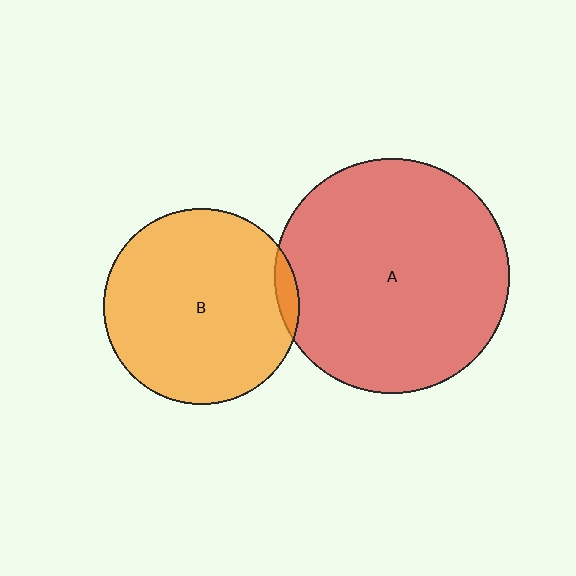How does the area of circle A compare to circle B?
Approximately 1.4 times.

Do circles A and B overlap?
Yes.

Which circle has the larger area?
Circle A (red).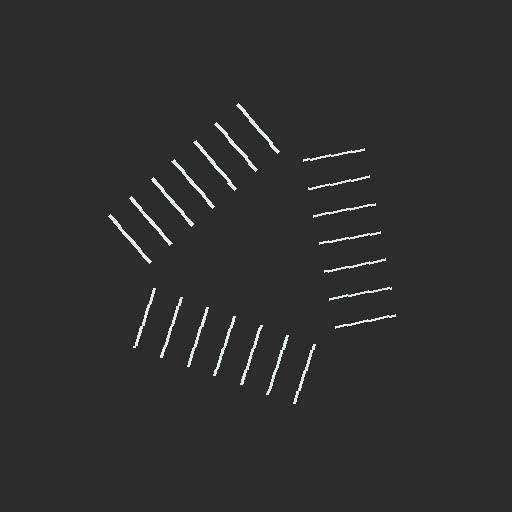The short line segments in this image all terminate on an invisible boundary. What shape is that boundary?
An illusory triangle — the line segments terminate on its edges but no continuous stroke is drawn.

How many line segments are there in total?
21 — 7 along each of the 3 edges.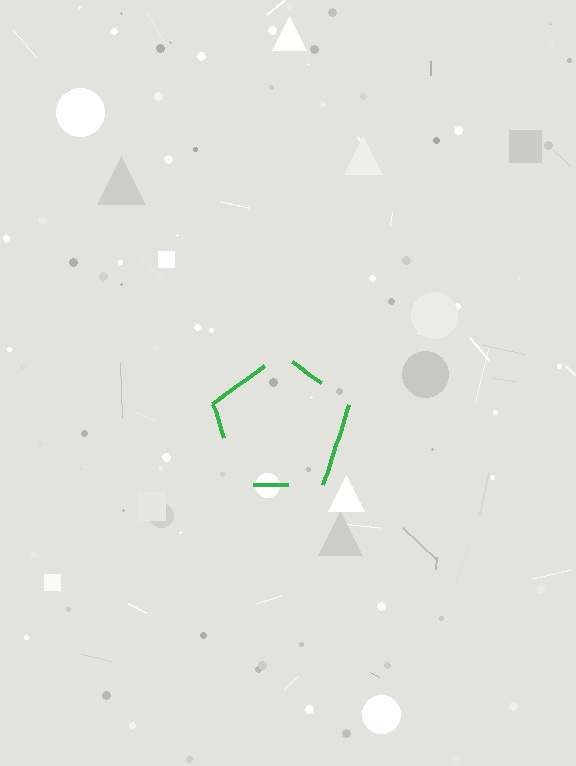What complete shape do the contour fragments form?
The contour fragments form a pentagon.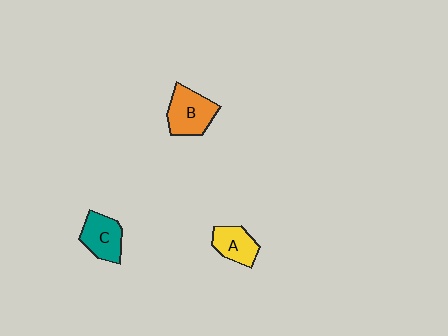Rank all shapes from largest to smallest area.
From largest to smallest: B (orange), C (teal), A (yellow).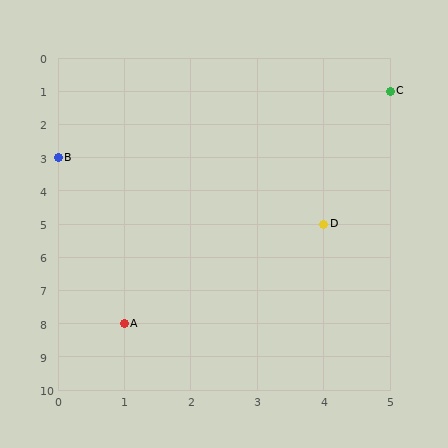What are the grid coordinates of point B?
Point B is at grid coordinates (0, 3).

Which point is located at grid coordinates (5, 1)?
Point C is at (5, 1).